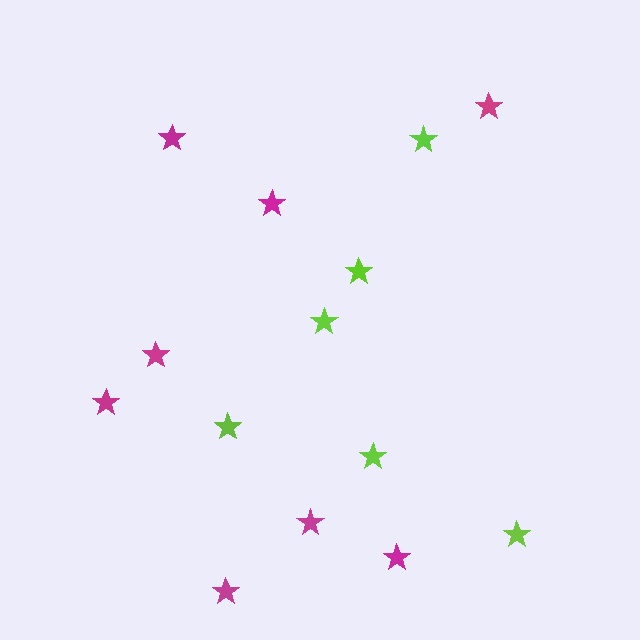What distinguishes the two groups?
There are 2 groups: one group of magenta stars (8) and one group of lime stars (6).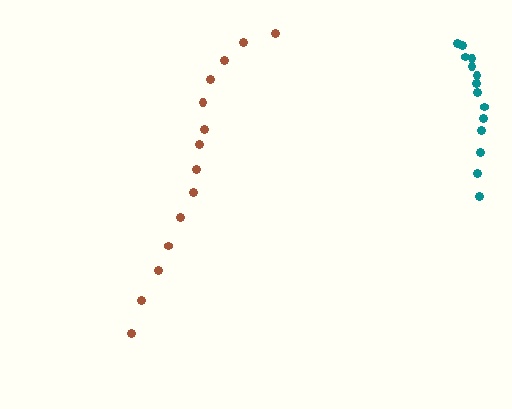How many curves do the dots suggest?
There are 2 distinct paths.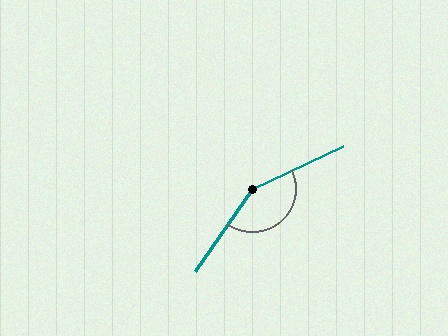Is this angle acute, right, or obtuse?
It is obtuse.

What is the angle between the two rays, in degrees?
Approximately 150 degrees.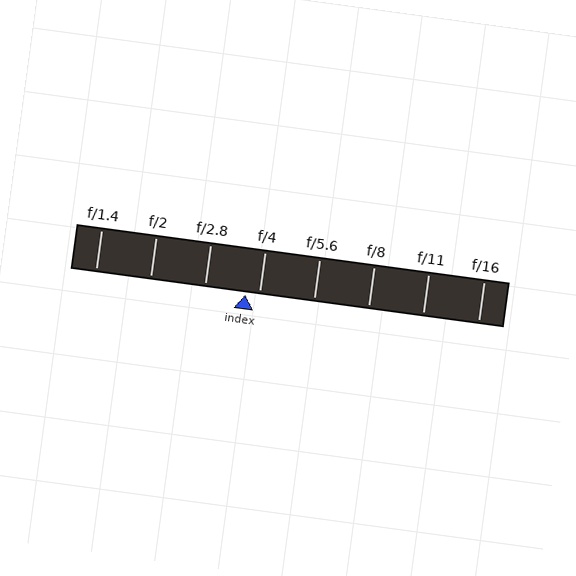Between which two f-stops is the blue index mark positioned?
The index mark is between f/2.8 and f/4.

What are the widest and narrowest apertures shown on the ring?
The widest aperture shown is f/1.4 and the narrowest is f/16.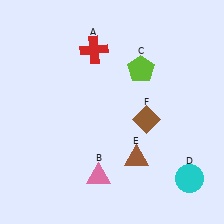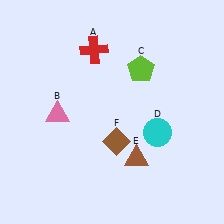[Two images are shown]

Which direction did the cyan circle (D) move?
The cyan circle (D) moved up.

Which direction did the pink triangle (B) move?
The pink triangle (B) moved up.